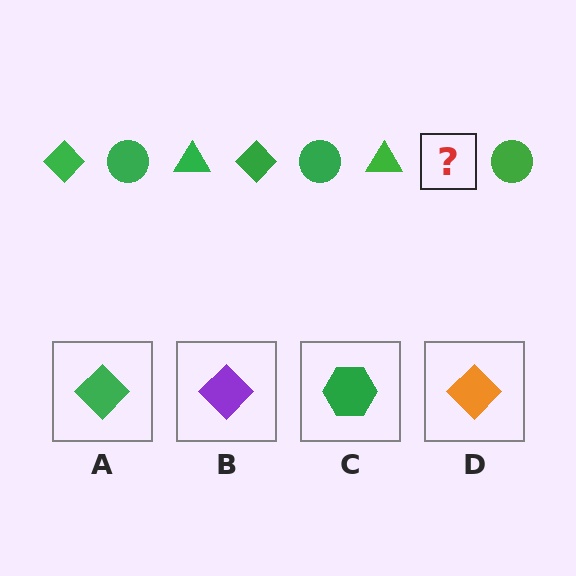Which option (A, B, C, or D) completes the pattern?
A.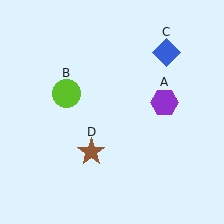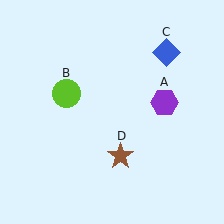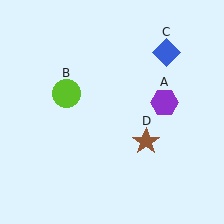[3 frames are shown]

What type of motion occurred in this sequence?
The brown star (object D) rotated counterclockwise around the center of the scene.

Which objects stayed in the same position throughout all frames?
Purple hexagon (object A) and lime circle (object B) and blue diamond (object C) remained stationary.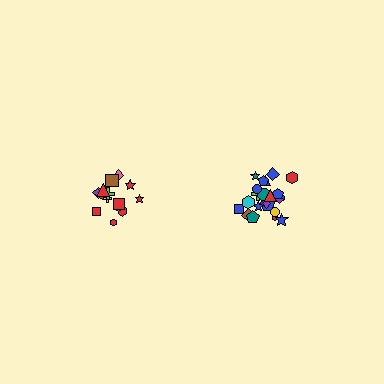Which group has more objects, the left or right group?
The right group.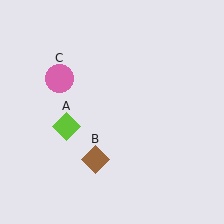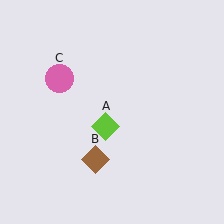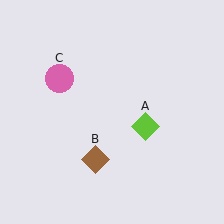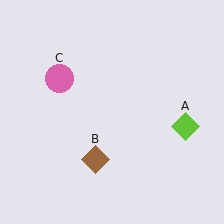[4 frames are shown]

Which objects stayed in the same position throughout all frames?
Brown diamond (object B) and pink circle (object C) remained stationary.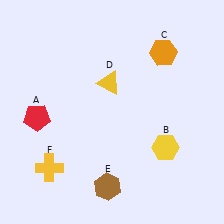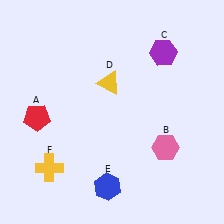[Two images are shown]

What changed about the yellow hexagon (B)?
In Image 1, B is yellow. In Image 2, it changed to pink.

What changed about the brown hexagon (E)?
In Image 1, E is brown. In Image 2, it changed to blue.